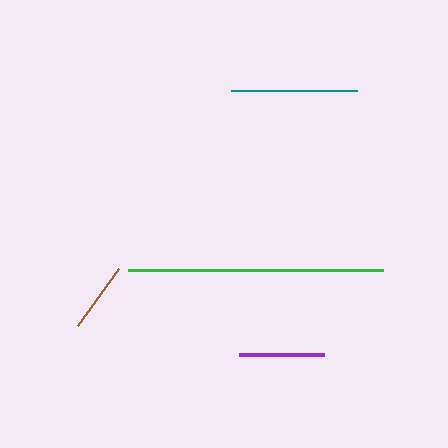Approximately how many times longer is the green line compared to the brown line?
The green line is approximately 3.6 times the length of the brown line.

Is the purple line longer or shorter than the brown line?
The purple line is longer than the brown line.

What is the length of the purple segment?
The purple segment is approximately 85 pixels long.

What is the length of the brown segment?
The brown segment is approximately 70 pixels long.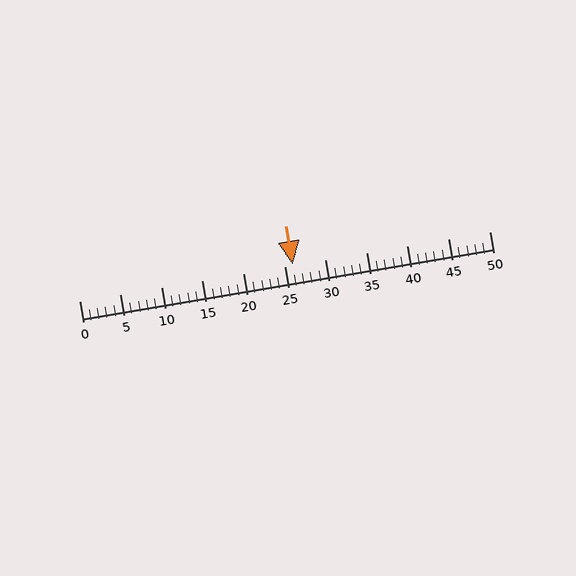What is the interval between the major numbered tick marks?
The major tick marks are spaced 5 units apart.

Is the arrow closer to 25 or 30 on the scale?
The arrow is closer to 25.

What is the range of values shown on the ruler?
The ruler shows values from 0 to 50.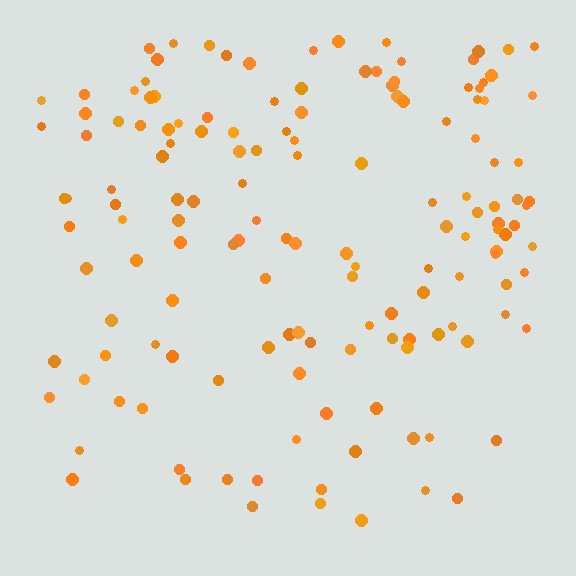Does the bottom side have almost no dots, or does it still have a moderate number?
Still a moderate number, just noticeably fewer than the top.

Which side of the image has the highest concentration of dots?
The top.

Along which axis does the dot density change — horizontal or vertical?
Vertical.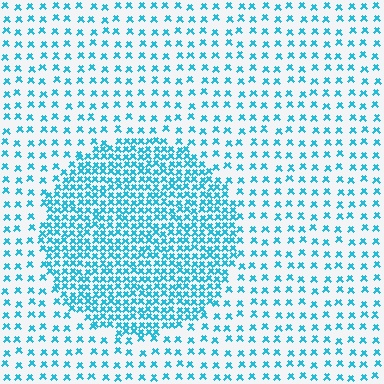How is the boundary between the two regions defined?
The boundary is defined by a change in element density (approximately 2.6x ratio). All elements are the same color, size, and shape.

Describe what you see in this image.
The image contains small cyan elements arranged at two different densities. A circle-shaped region is visible where the elements are more densely packed than the surrounding area.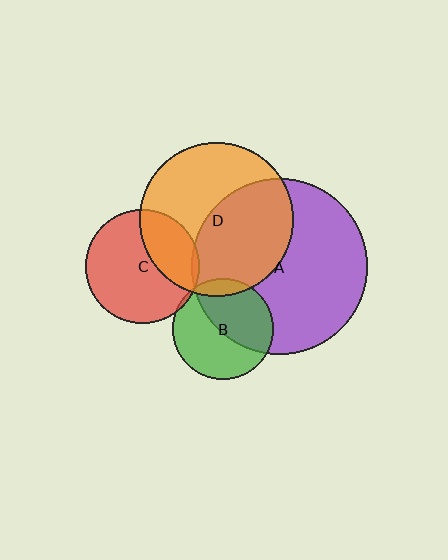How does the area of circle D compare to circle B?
Approximately 2.3 times.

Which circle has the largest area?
Circle A (purple).